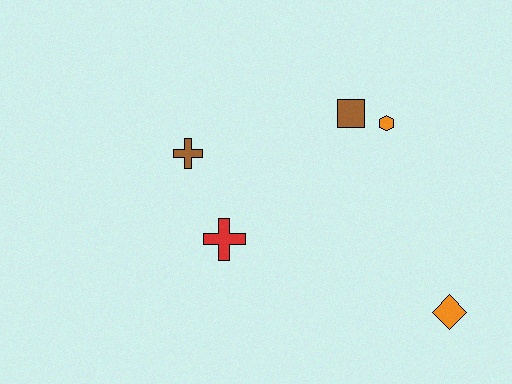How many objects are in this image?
There are 5 objects.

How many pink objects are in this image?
There are no pink objects.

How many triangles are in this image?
There are no triangles.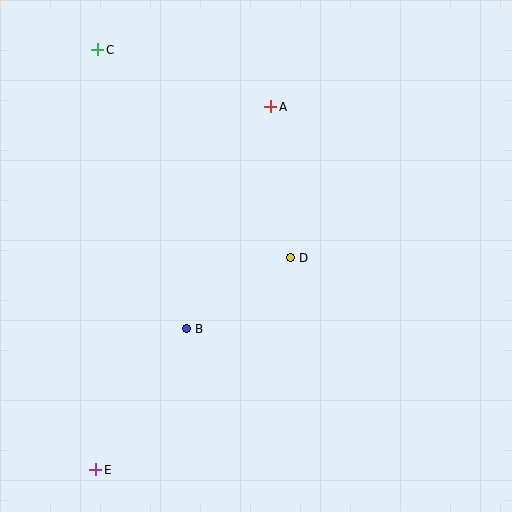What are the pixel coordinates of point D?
Point D is at (291, 258).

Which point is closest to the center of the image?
Point D at (291, 258) is closest to the center.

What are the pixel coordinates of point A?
Point A is at (271, 107).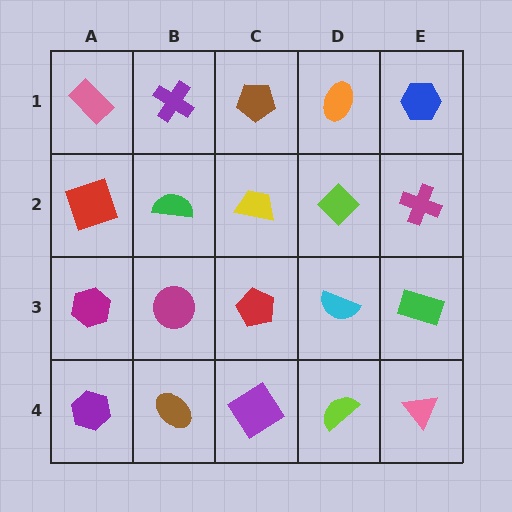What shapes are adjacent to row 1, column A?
A red square (row 2, column A), a purple cross (row 1, column B).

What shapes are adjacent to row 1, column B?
A green semicircle (row 2, column B), a pink rectangle (row 1, column A), a brown pentagon (row 1, column C).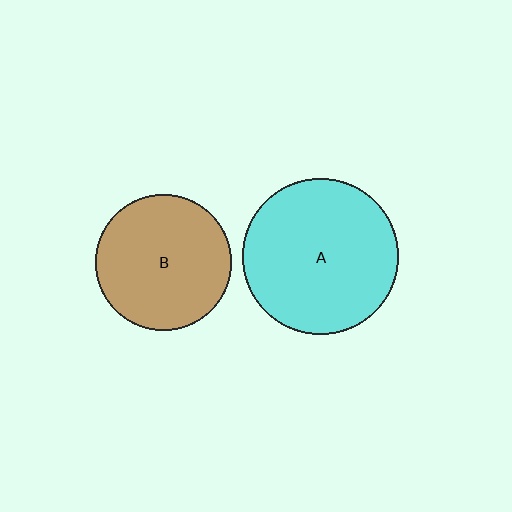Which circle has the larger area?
Circle A (cyan).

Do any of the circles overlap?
No, none of the circles overlap.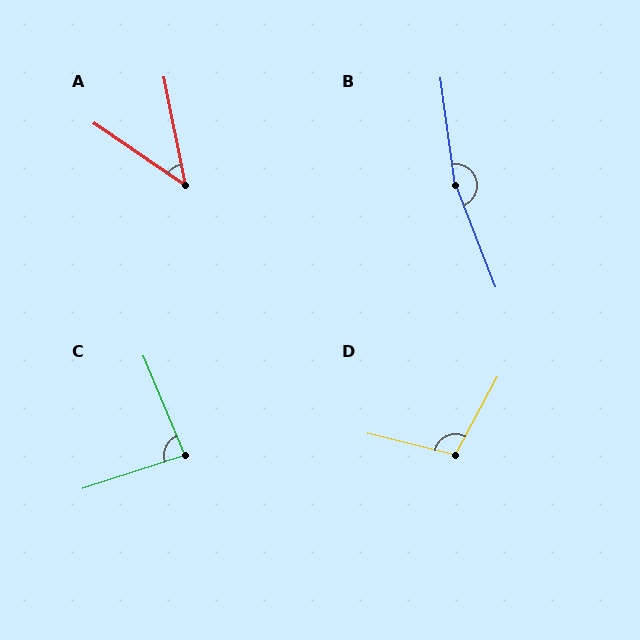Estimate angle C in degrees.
Approximately 86 degrees.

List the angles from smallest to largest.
A (45°), C (86°), D (105°), B (166°).